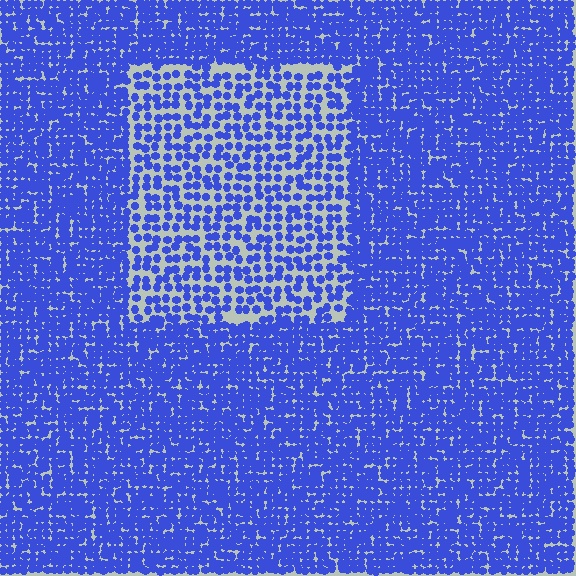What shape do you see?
I see a rectangle.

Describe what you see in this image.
The image contains small blue elements arranged at two different densities. A rectangle-shaped region is visible where the elements are less densely packed than the surrounding area.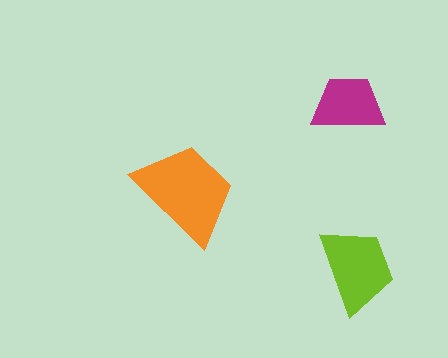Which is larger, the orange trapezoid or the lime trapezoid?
The orange one.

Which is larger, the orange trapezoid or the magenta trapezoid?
The orange one.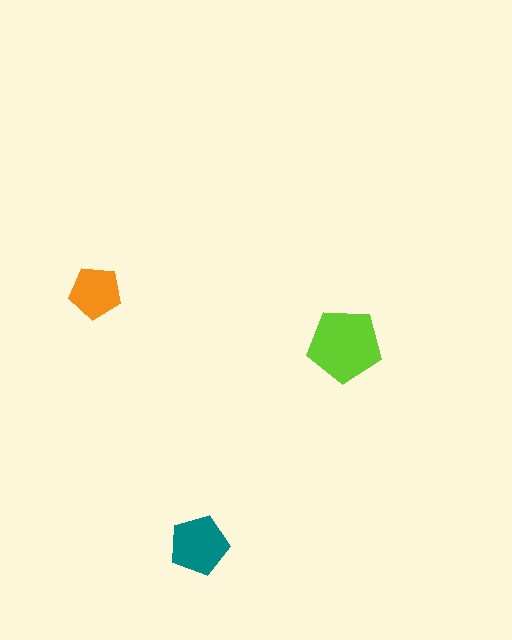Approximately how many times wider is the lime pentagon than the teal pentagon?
About 1.5 times wider.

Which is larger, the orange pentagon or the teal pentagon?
The teal one.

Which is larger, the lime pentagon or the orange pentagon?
The lime one.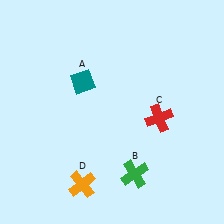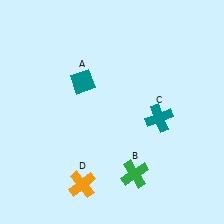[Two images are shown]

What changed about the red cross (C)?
In Image 1, C is red. In Image 2, it changed to teal.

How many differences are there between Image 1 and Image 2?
There is 1 difference between the two images.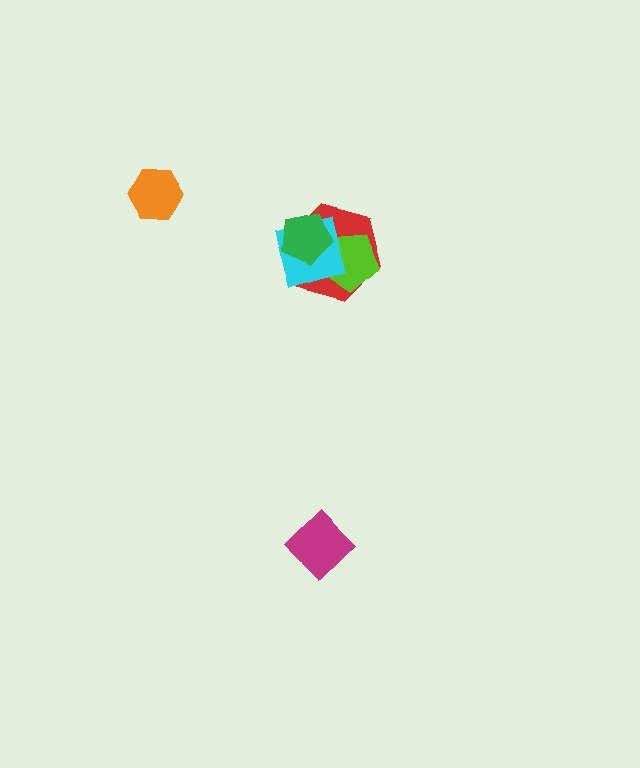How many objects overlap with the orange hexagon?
0 objects overlap with the orange hexagon.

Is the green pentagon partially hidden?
No, no other shape covers it.